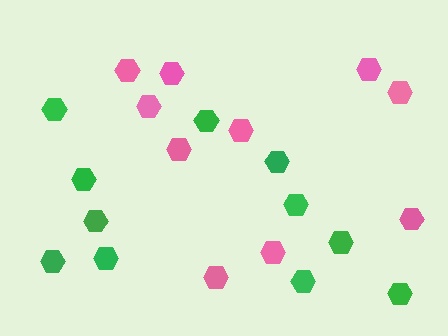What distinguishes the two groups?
There are 2 groups: one group of pink hexagons (10) and one group of green hexagons (11).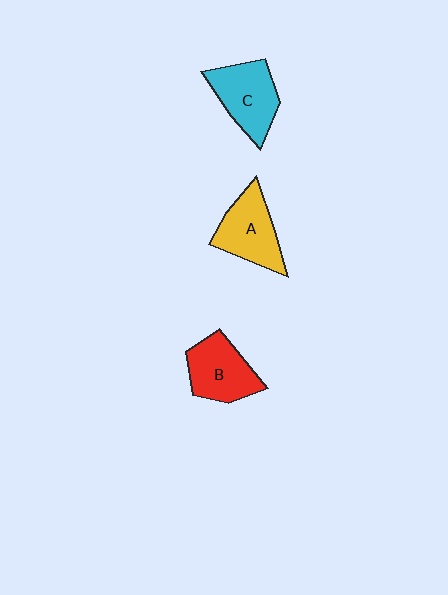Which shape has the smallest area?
Shape B (red).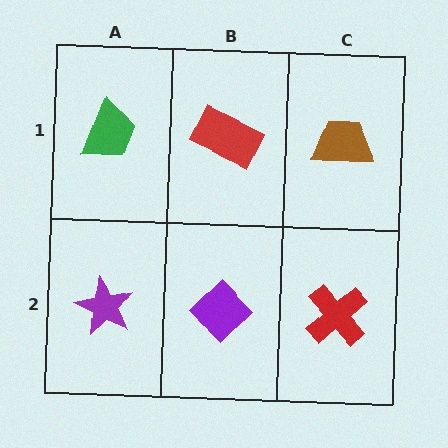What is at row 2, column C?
A red cross.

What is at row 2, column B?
A purple diamond.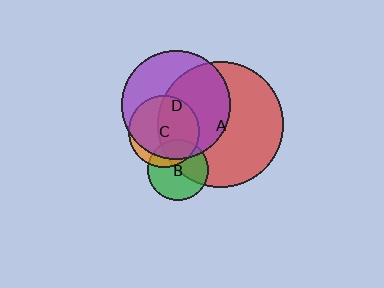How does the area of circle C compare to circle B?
Approximately 1.4 times.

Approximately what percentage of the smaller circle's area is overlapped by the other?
Approximately 55%.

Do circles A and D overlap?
Yes.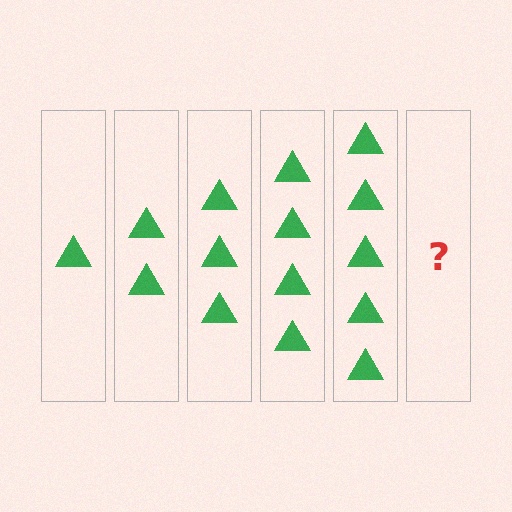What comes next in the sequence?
The next element should be 6 triangles.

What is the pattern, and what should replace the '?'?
The pattern is that each step adds one more triangle. The '?' should be 6 triangles.